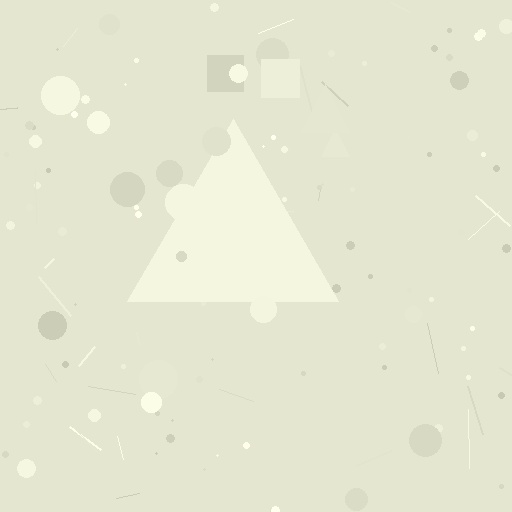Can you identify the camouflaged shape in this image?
The camouflaged shape is a triangle.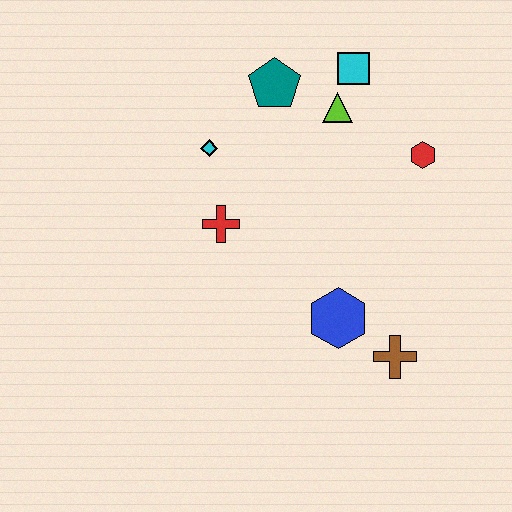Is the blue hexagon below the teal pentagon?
Yes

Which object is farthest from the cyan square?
The brown cross is farthest from the cyan square.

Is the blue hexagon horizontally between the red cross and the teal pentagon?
No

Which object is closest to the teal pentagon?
The lime triangle is closest to the teal pentagon.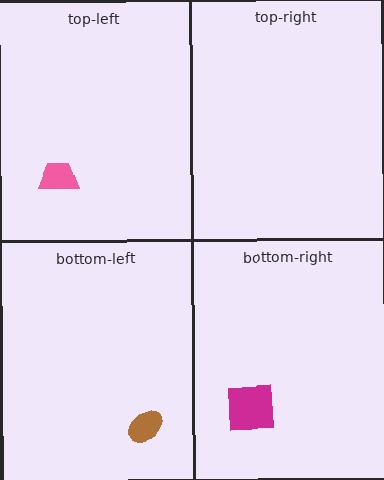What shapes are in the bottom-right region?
The magenta square.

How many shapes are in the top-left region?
1.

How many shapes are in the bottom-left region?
1.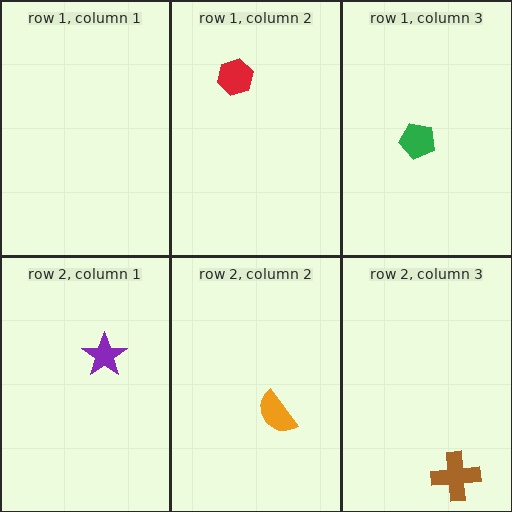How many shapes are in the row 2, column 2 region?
1.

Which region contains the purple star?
The row 2, column 1 region.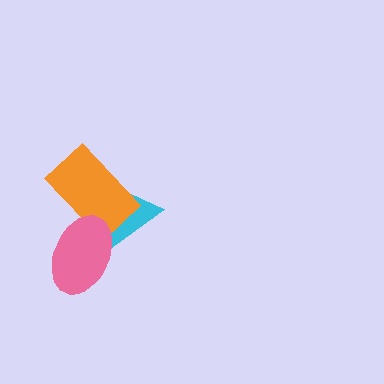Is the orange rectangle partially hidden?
Yes, it is partially covered by another shape.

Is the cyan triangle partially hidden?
Yes, it is partially covered by another shape.